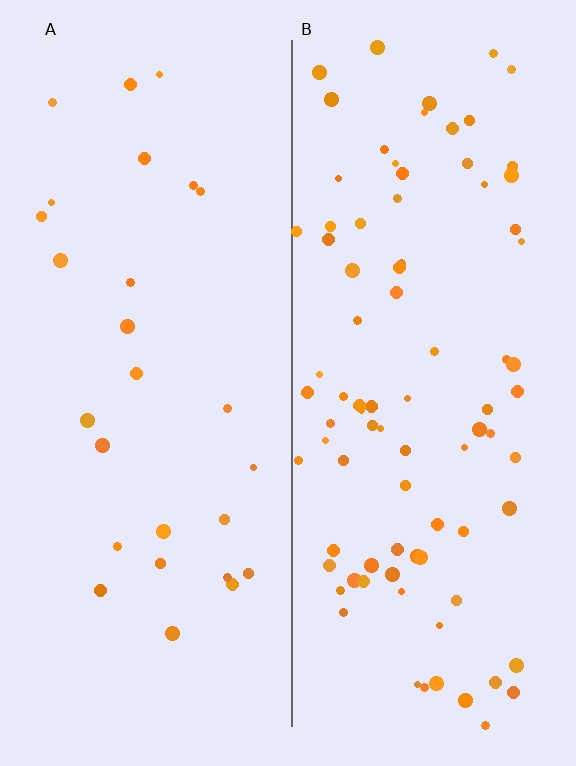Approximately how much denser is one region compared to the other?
Approximately 3.2× — region B over region A.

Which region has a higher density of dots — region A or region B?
B (the right).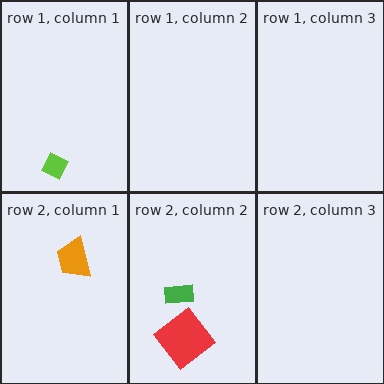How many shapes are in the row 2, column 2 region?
2.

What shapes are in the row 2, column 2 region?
The red diamond, the green rectangle.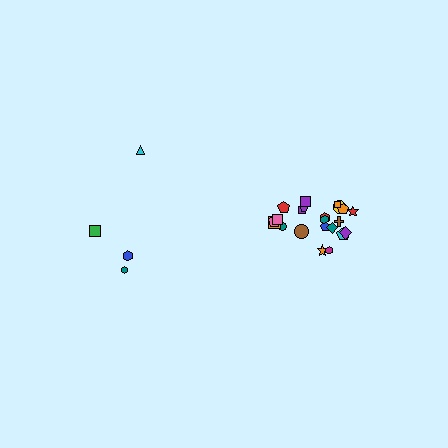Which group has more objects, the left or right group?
The right group.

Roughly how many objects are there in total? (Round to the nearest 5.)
Roughly 25 objects in total.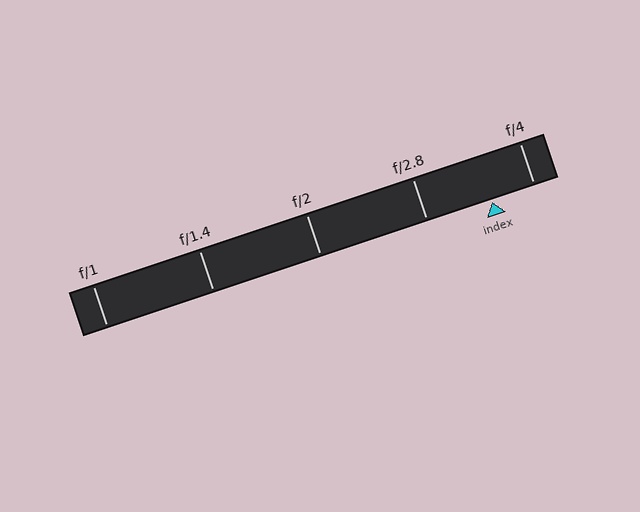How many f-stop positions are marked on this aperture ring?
There are 5 f-stop positions marked.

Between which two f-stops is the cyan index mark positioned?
The index mark is between f/2.8 and f/4.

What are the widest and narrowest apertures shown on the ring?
The widest aperture shown is f/1 and the narrowest is f/4.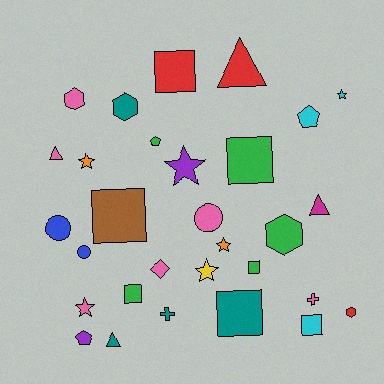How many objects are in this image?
There are 30 objects.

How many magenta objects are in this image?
There is 1 magenta object.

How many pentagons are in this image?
There are 3 pentagons.